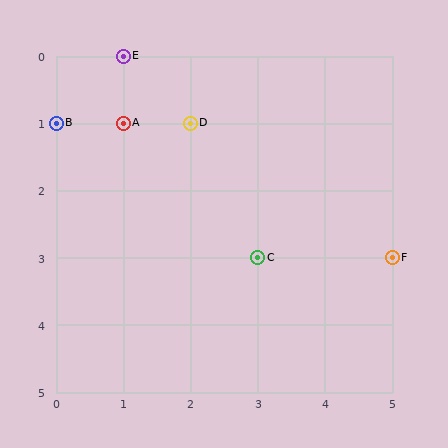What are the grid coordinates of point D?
Point D is at grid coordinates (2, 1).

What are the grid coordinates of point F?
Point F is at grid coordinates (5, 3).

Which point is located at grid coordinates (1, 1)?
Point A is at (1, 1).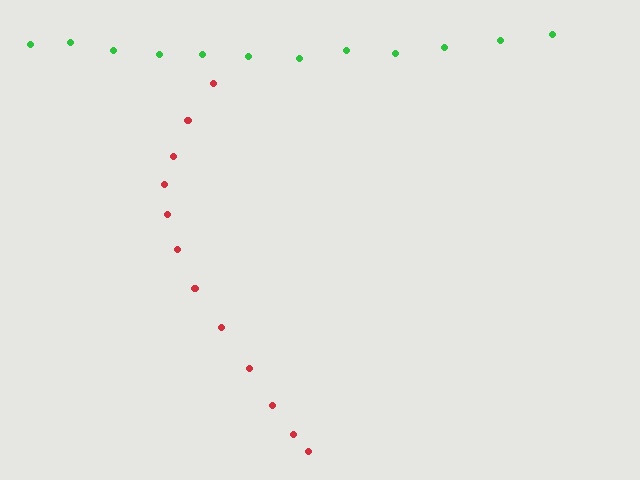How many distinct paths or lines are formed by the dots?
There are 2 distinct paths.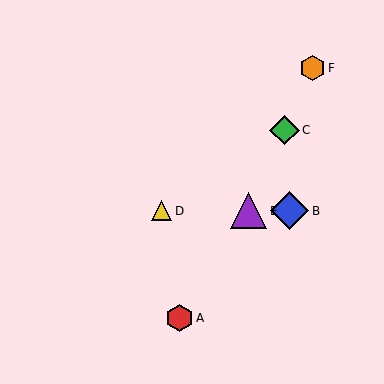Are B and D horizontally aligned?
Yes, both are at y≈211.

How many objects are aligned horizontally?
3 objects (B, D, E) are aligned horizontally.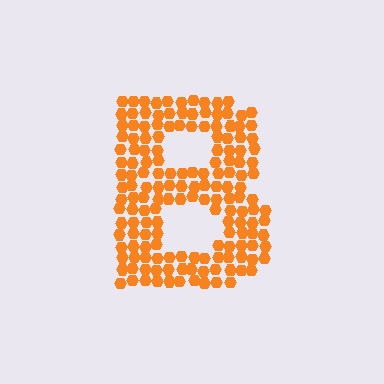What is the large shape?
The large shape is the letter B.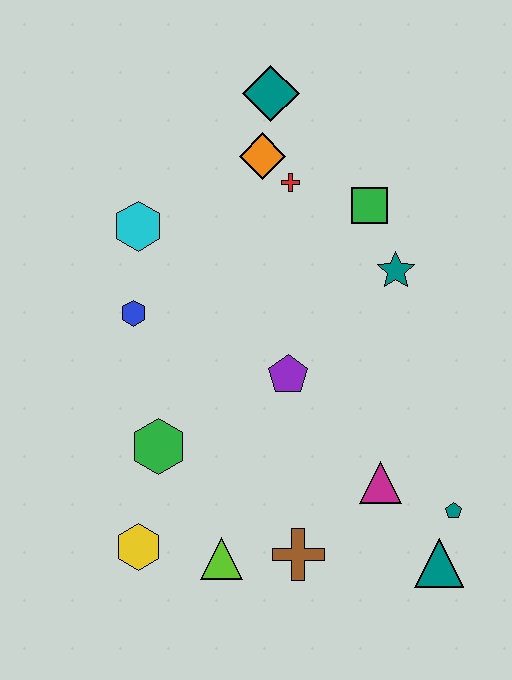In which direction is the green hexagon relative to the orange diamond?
The green hexagon is below the orange diamond.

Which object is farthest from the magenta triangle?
The teal diamond is farthest from the magenta triangle.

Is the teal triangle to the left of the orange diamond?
No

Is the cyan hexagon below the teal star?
No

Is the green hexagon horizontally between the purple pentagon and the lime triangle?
No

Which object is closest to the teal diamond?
The orange diamond is closest to the teal diamond.